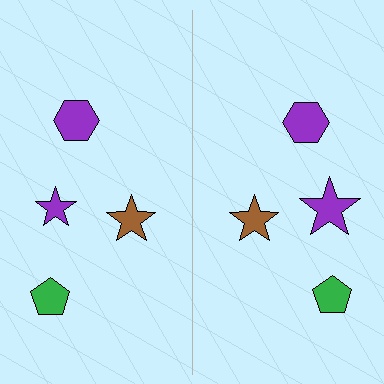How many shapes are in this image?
There are 8 shapes in this image.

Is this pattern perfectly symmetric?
No, the pattern is not perfectly symmetric. The purple star on the right side has a different size than its mirror counterpart.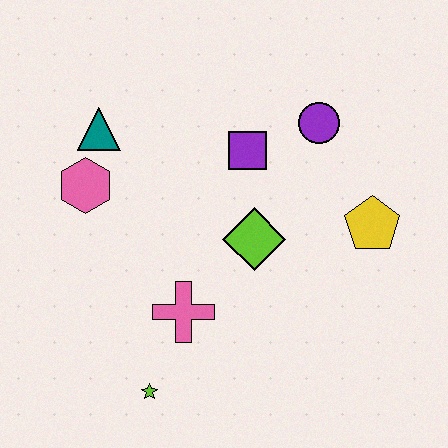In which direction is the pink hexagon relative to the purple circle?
The pink hexagon is to the left of the purple circle.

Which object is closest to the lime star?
The pink cross is closest to the lime star.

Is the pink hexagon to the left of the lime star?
Yes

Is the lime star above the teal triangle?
No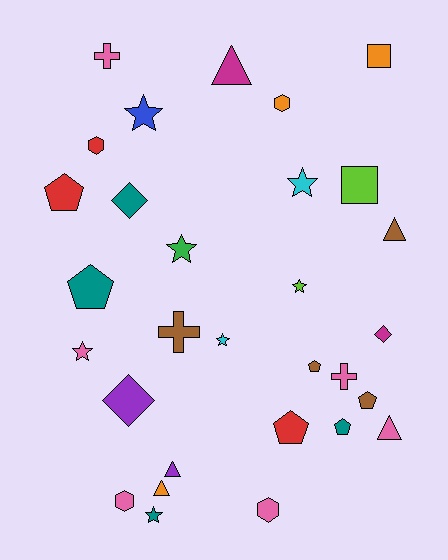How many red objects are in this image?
There are 3 red objects.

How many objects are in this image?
There are 30 objects.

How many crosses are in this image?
There are 3 crosses.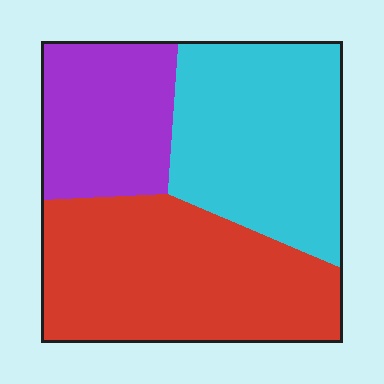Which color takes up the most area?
Red, at roughly 40%.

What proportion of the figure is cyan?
Cyan takes up about three eighths (3/8) of the figure.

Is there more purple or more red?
Red.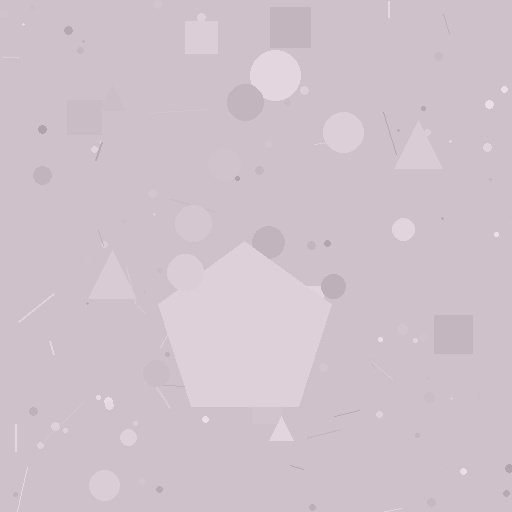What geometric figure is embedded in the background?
A pentagon is embedded in the background.